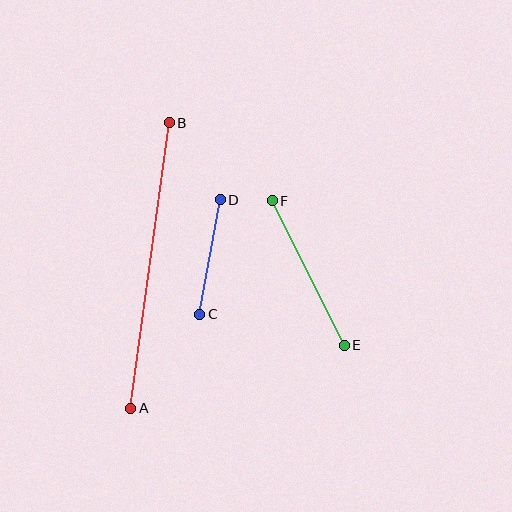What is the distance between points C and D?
The distance is approximately 116 pixels.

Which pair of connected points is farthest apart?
Points A and B are farthest apart.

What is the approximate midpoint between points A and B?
The midpoint is at approximately (150, 266) pixels.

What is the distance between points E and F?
The distance is approximately 161 pixels.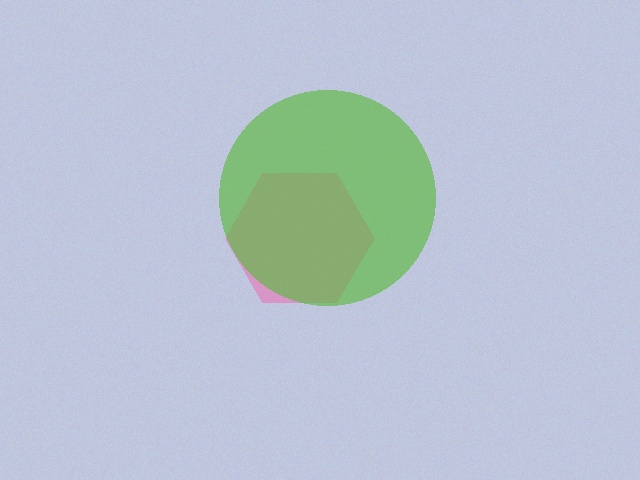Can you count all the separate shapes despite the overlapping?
Yes, there are 2 separate shapes.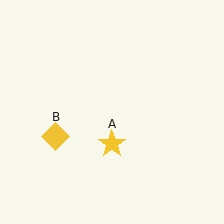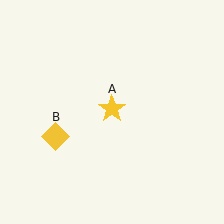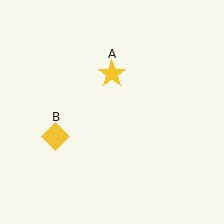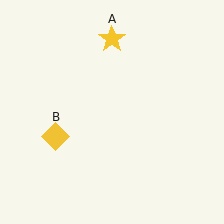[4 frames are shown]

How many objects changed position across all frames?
1 object changed position: yellow star (object A).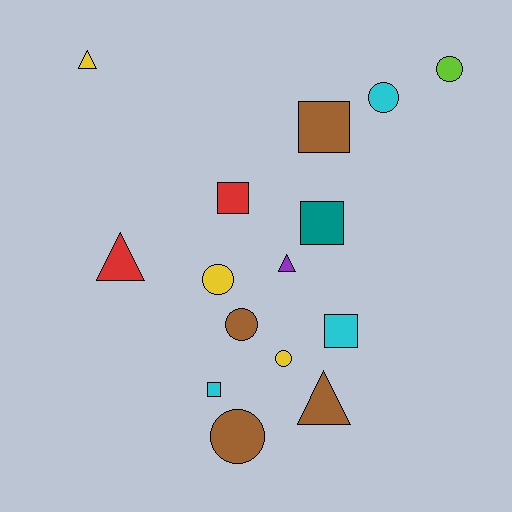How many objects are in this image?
There are 15 objects.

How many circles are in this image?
There are 6 circles.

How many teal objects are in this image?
There is 1 teal object.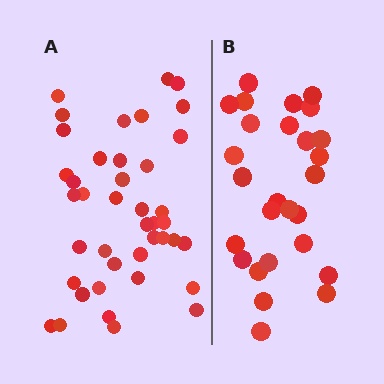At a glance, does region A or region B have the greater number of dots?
Region A (the left region) has more dots.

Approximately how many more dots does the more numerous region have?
Region A has approximately 15 more dots than region B.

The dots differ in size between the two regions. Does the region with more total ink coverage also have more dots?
No. Region B has more total ink coverage because its dots are larger, but region A actually contains more individual dots. Total area can be misleading — the number of items is what matters here.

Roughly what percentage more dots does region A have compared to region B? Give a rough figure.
About 50% more.